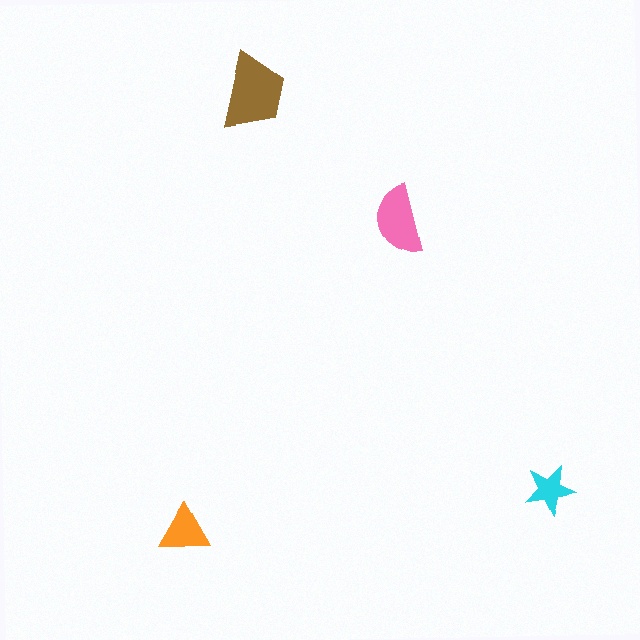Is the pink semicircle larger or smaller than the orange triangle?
Larger.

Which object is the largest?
The brown trapezoid.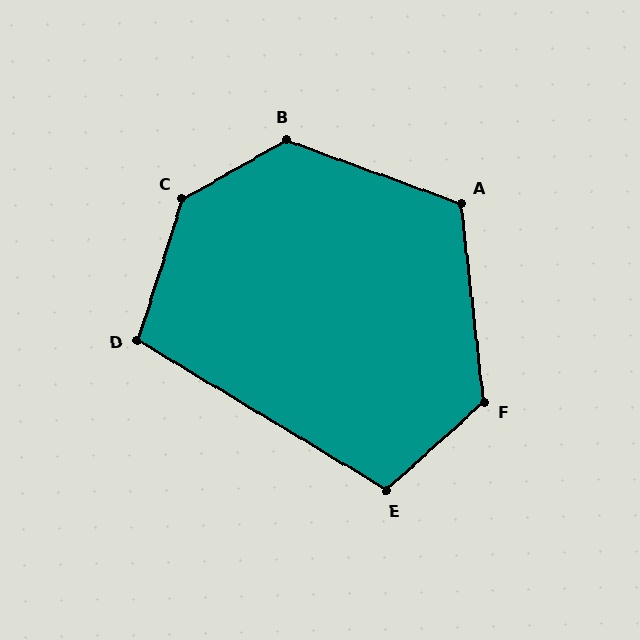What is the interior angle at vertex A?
Approximately 116 degrees (obtuse).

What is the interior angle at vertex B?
Approximately 130 degrees (obtuse).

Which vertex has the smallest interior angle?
D, at approximately 104 degrees.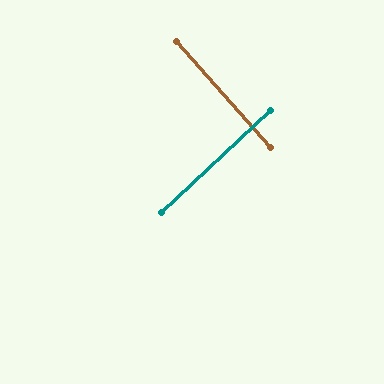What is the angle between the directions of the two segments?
Approximately 88 degrees.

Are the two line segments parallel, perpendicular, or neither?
Perpendicular — they meet at approximately 88°.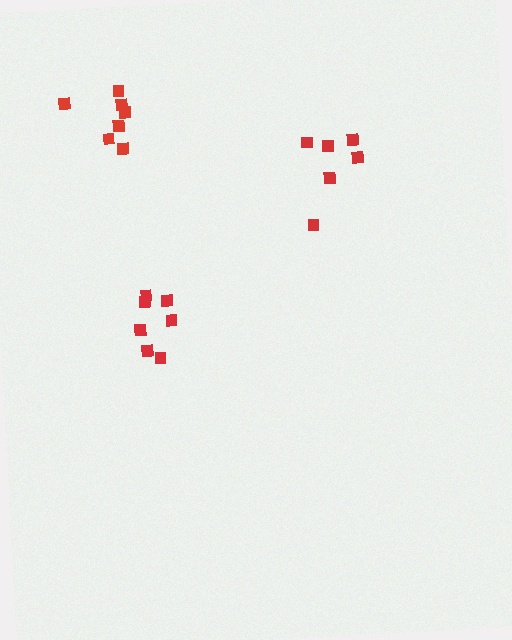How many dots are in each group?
Group 1: 7 dots, Group 2: 6 dots, Group 3: 7 dots (20 total).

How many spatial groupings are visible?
There are 3 spatial groupings.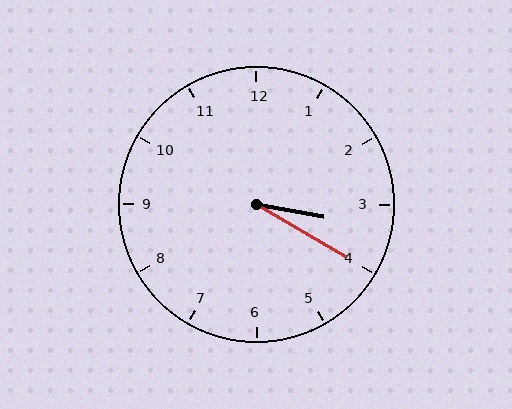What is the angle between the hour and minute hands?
Approximately 20 degrees.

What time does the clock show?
3:20.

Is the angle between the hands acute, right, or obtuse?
It is acute.